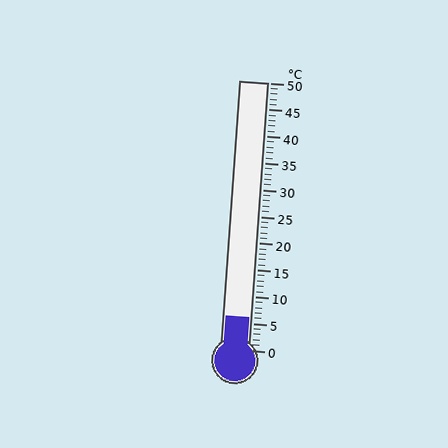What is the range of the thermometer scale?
The thermometer scale ranges from 0°C to 50°C.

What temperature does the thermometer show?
The thermometer shows approximately 6°C.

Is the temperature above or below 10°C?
The temperature is below 10°C.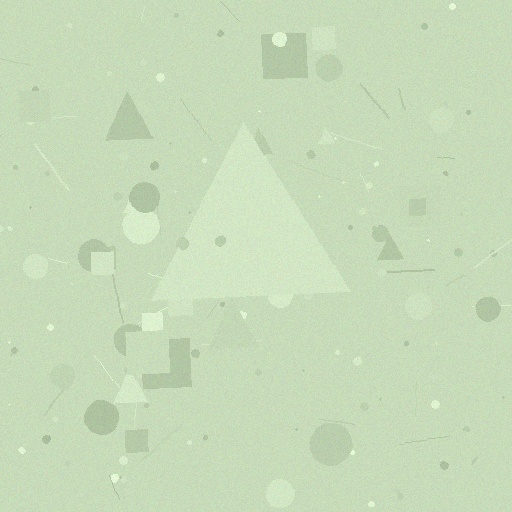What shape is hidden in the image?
A triangle is hidden in the image.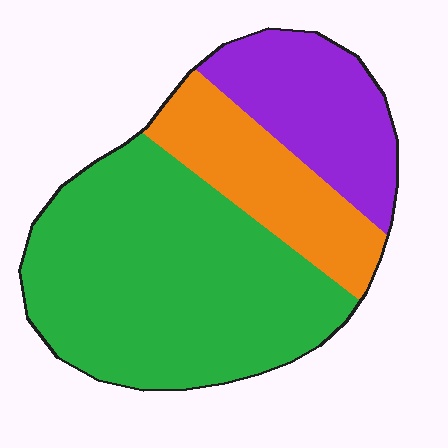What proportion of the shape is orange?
Orange takes up about one fifth (1/5) of the shape.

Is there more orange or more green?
Green.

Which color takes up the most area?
Green, at roughly 55%.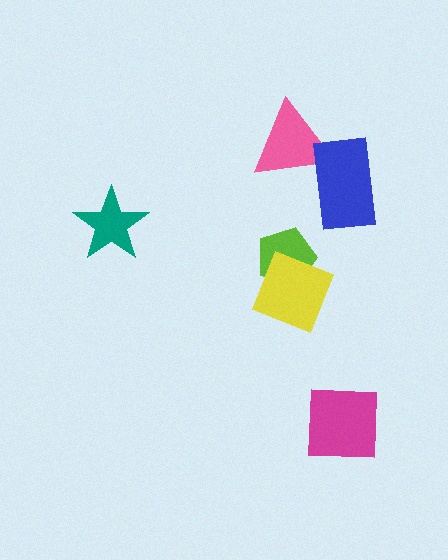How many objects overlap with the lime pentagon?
1 object overlaps with the lime pentagon.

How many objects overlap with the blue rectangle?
1 object overlaps with the blue rectangle.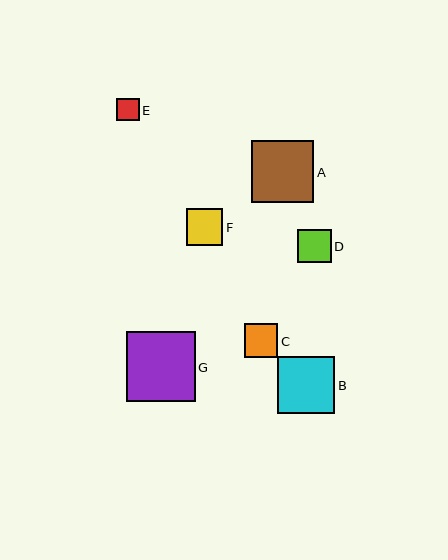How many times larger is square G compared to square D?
Square G is approximately 2.0 times the size of square D.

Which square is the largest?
Square G is the largest with a size of approximately 69 pixels.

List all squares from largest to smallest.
From largest to smallest: G, A, B, F, D, C, E.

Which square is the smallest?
Square E is the smallest with a size of approximately 23 pixels.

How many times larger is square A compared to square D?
Square A is approximately 1.8 times the size of square D.